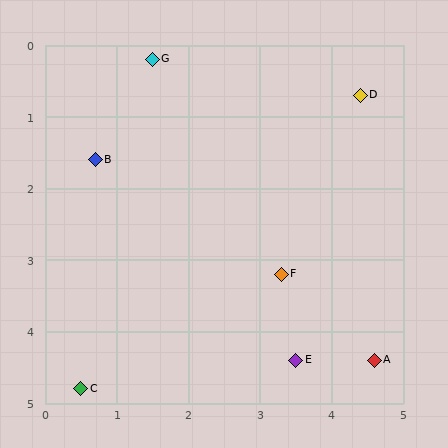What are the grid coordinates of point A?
Point A is at approximately (4.6, 4.4).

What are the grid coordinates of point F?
Point F is at approximately (3.3, 3.2).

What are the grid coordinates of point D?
Point D is at approximately (4.4, 0.7).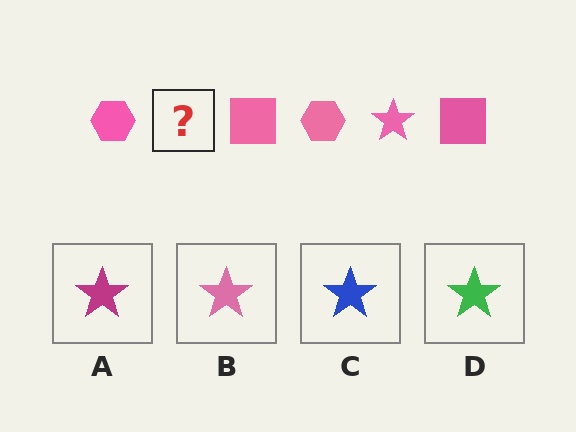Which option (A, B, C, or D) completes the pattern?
B.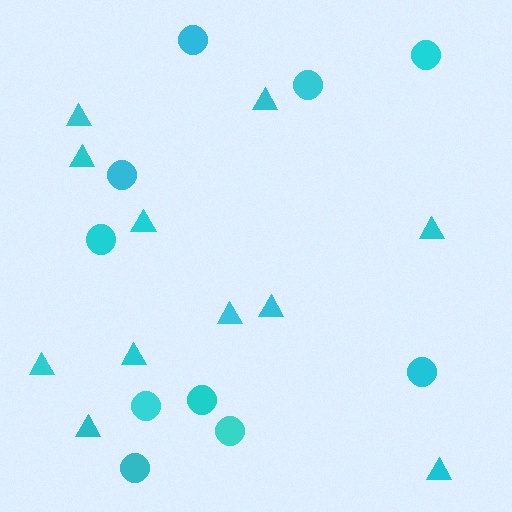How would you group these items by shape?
There are 2 groups: one group of triangles (11) and one group of circles (10).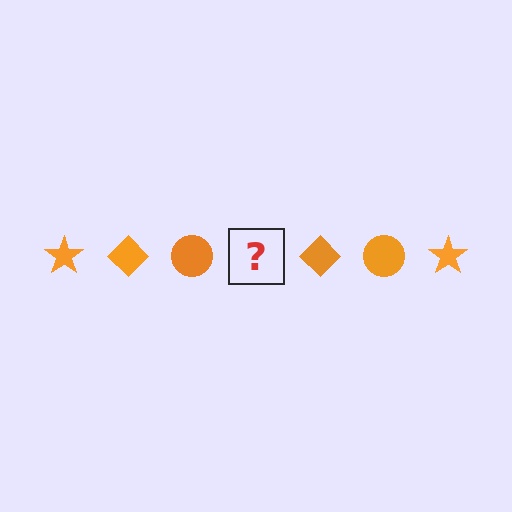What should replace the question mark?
The question mark should be replaced with an orange star.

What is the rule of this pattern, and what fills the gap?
The rule is that the pattern cycles through star, diamond, circle shapes in orange. The gap should be filled with an orange star.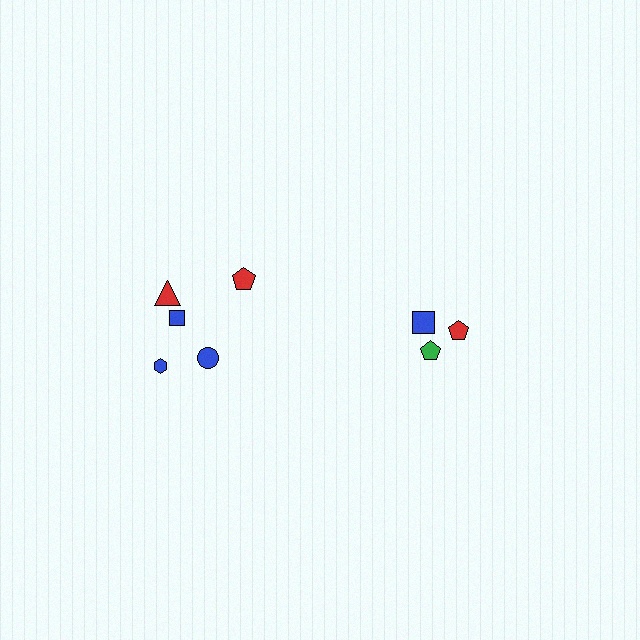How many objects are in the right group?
There are 3 objects.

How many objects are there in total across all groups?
There are 8 objects.